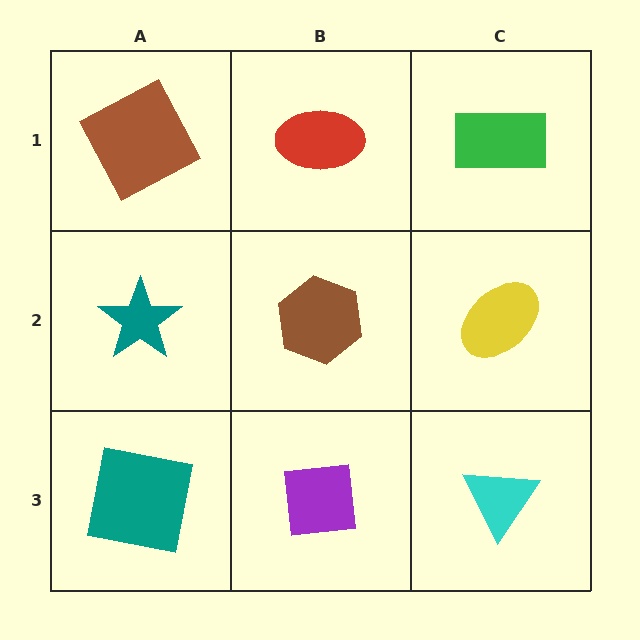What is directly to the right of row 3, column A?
A purple square.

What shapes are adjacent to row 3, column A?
A teal star (row 2, column A), a purple square (row 3, column B).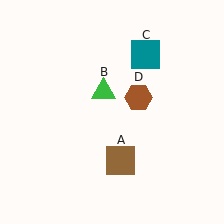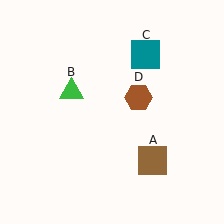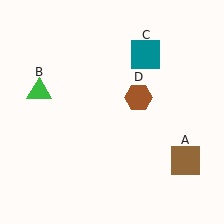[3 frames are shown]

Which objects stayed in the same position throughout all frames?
Teal square (object C) and brown hexagon (object D) remained stationary.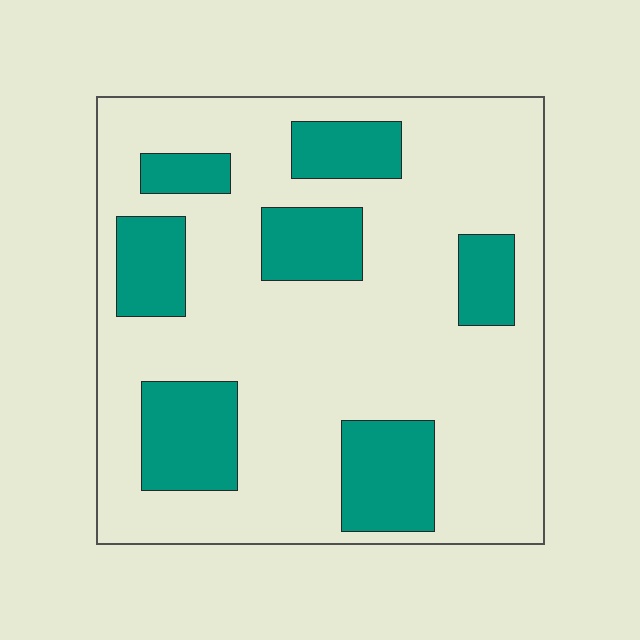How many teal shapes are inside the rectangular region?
7.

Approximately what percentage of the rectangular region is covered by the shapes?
Approximately 25%.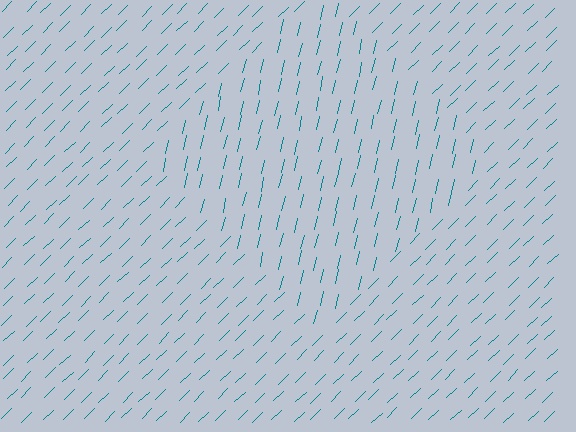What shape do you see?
I see a diamond.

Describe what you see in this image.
The image is filled with small teal line segments. A diamond region in the image has lines oriented differently from the surrounding lines, creating a visible texture boundary.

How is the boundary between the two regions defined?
The boundary is defined purely by a change in line orientation (approximately 32 degrees difference). All lines are the same color and thickness.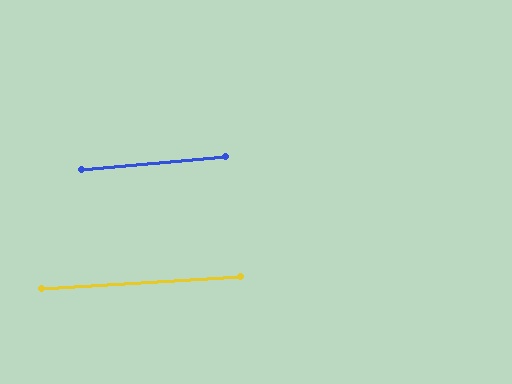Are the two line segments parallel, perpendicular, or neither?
Parallel — their directions differ by only 1.5°.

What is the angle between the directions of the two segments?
Approximately 2 degrees.